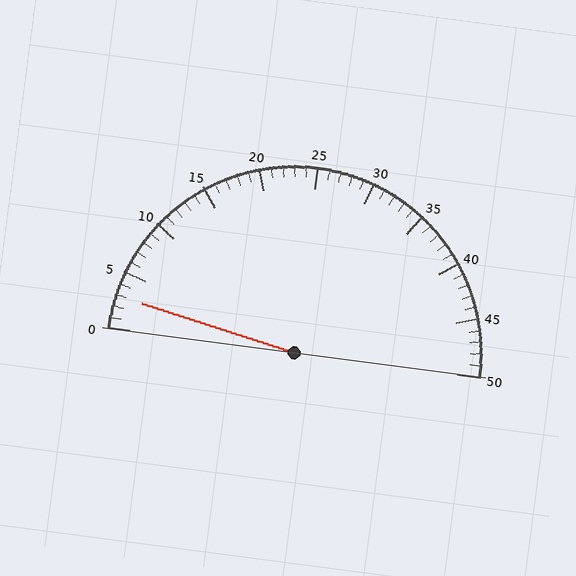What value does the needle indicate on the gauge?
The needle indicates approximately 3.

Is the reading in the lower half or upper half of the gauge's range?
The reading is in the lower half of the range (0 to 50).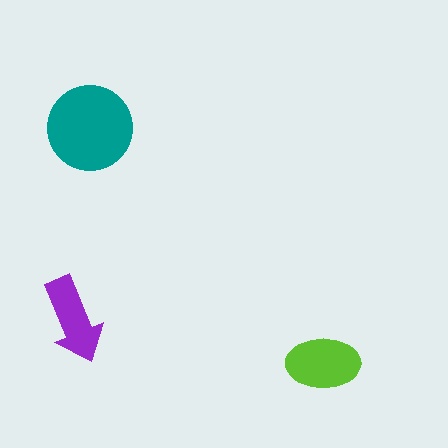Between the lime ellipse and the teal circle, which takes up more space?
The teal circle.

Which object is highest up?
The teal circle is topmost.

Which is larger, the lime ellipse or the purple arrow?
The lime ellipse.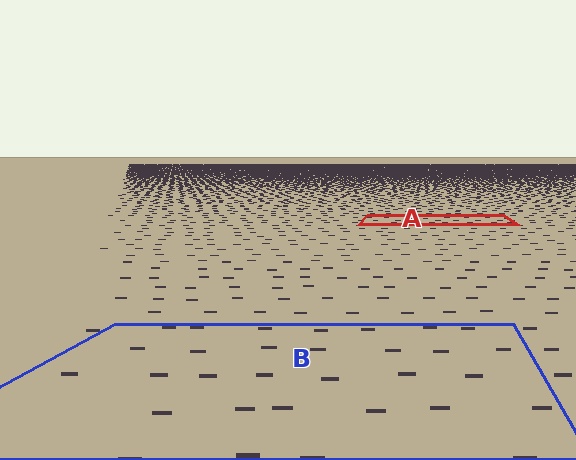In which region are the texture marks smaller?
The texture marks are smaller in region A, because it is farther away.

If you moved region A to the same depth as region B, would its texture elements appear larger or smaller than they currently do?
They would appear larger. At a closer depth, the same texture elements are projected at a bigger on-screen size.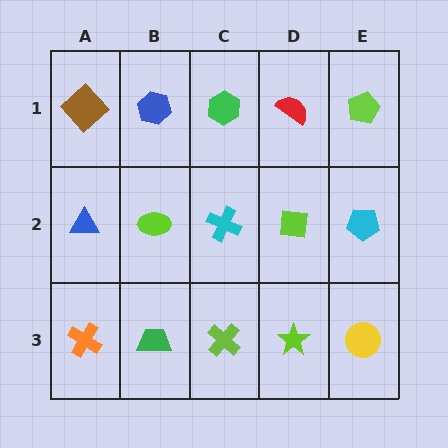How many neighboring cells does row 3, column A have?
2.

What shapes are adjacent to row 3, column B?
A lime ellipse (row 2, column B), an orange cross (row 3, column A), a lime cross (row 3, column C).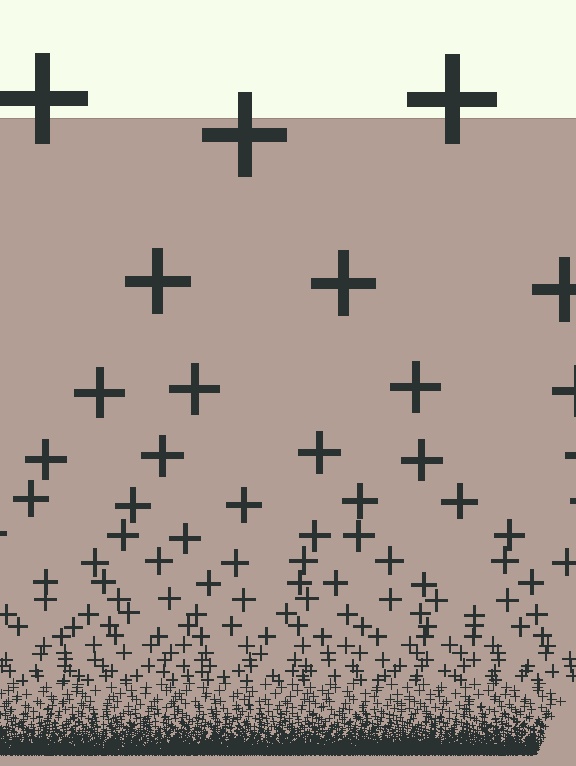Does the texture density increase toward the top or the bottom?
Density increases toward the bottom.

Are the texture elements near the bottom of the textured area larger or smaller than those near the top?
Smaller. The gradient is inverted — elements near the bottom are smaller and denser.